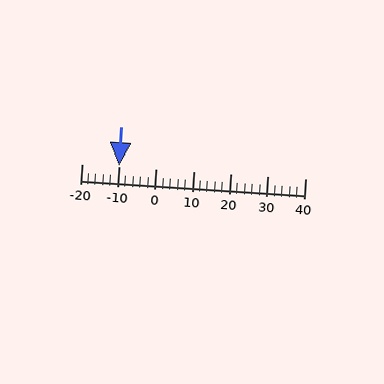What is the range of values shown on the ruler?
The ruler shows values from -20 to 40.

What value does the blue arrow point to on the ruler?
The blue arrow points to approximately -10.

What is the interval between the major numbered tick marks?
The major tick marks are spaced 10 units apart.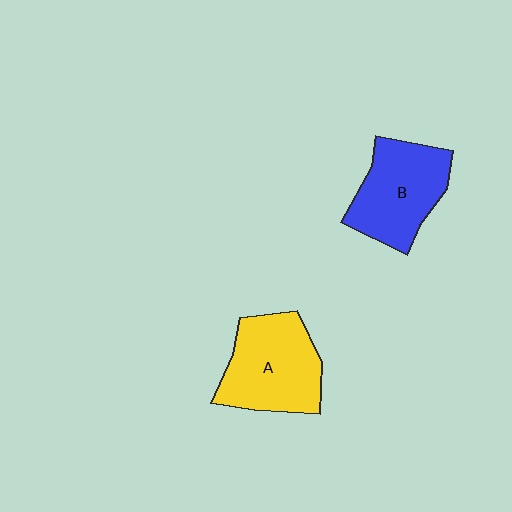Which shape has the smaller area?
Shape B (blue).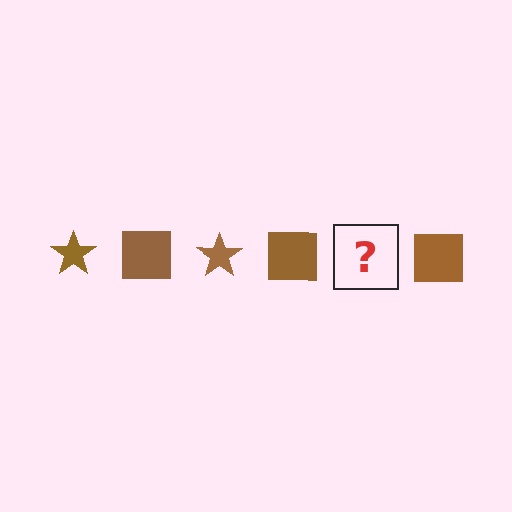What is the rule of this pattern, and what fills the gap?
The rule is that the pattern cycles through star, square shapes in brown. The gap should be filled with a brown star.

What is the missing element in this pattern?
The missing element is a brown star.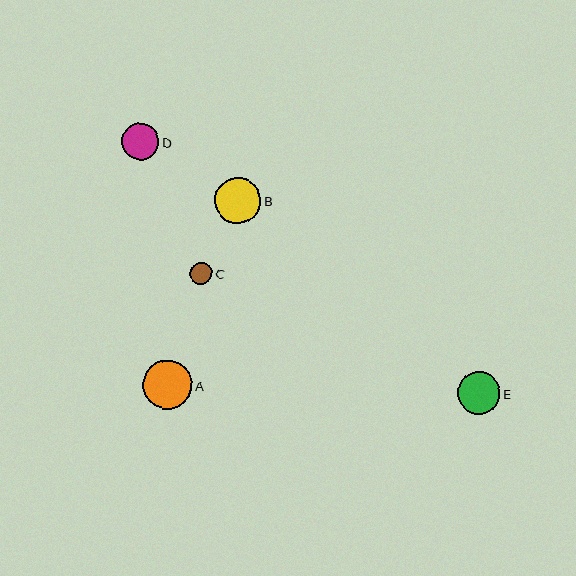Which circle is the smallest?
Circle C is the smallest with a size of approximately 22 pixels.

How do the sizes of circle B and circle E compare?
Circle B and circle E are approximately the same size.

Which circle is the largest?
Circle A is the largest with a size of approximately 49 pixels.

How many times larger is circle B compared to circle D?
Circle B is approximately 1.2 times the size of circle D.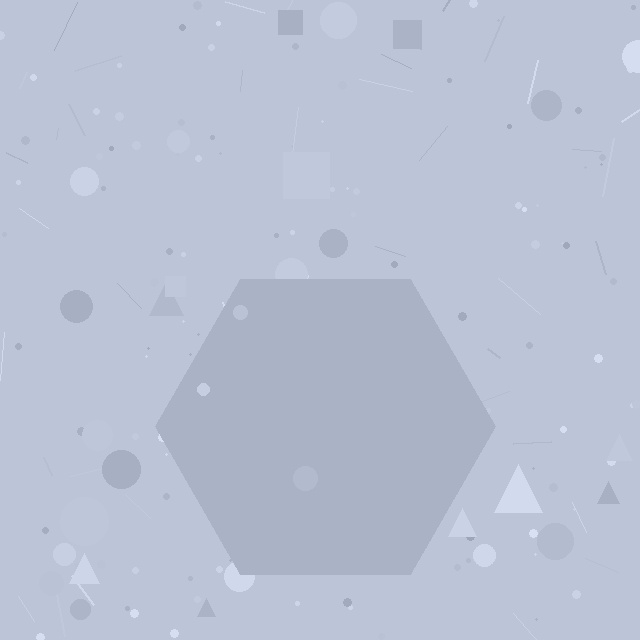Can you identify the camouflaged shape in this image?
The camouflaged shape is a hexagon.